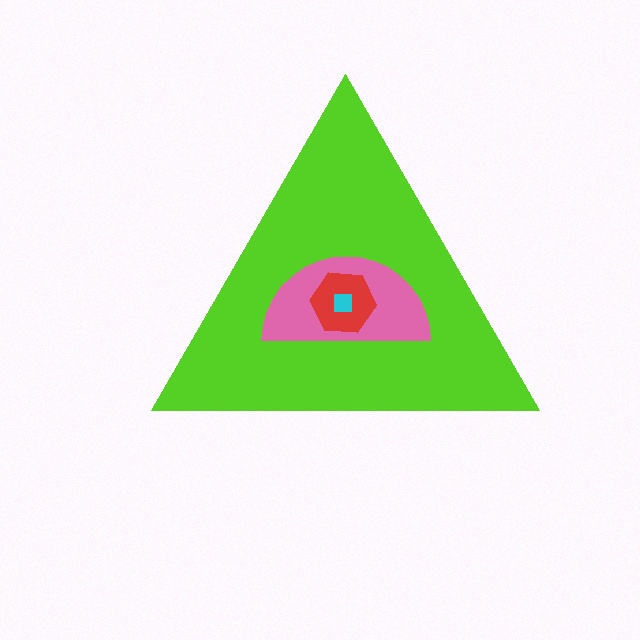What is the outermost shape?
The lime triangle.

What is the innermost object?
The cyan square.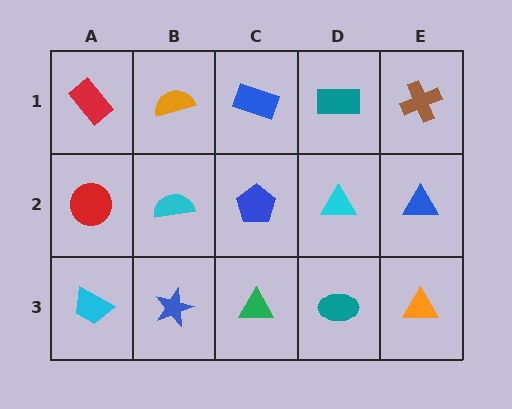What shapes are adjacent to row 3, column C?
A blue pentagon (row 2, column C), a blue star (row 3, column B), a teal ellipse (row 3, column D).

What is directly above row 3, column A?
A red circle.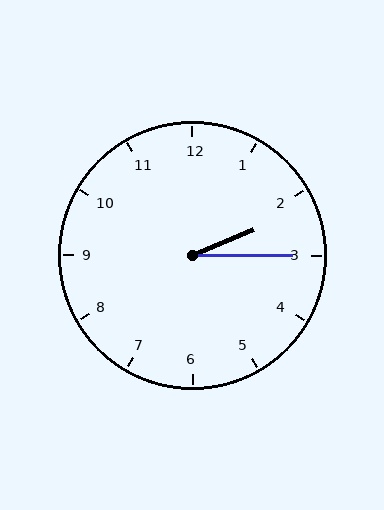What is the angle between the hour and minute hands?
Approximately 22 degrees.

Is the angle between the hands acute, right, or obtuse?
It is acute.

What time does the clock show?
2:15.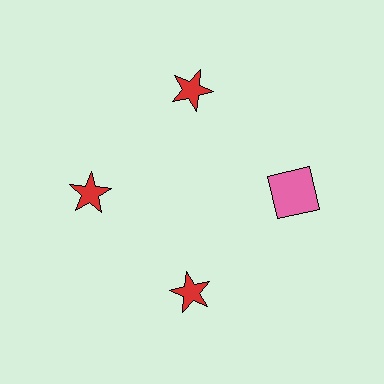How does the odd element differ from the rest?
It differs in both color (pink instead of red) and shape (square instead of star).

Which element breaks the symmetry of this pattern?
The pink square at roughly the 3 o'clock position breaks the symmetry. All other shapes are red stars.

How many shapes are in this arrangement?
There are 4 shapes arranged in a ring pattern.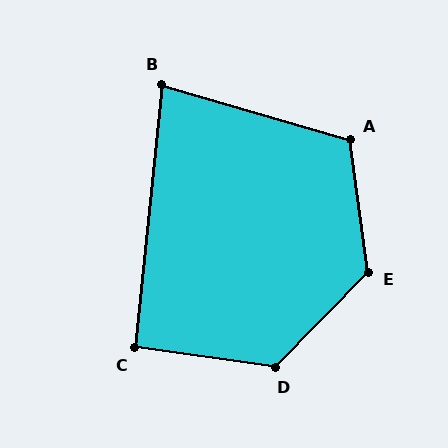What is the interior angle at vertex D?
Approximately 126 degrees (obtuse).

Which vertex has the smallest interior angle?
B, at approximately 80 degrees.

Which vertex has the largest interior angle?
E, at approximately 128 degrees.